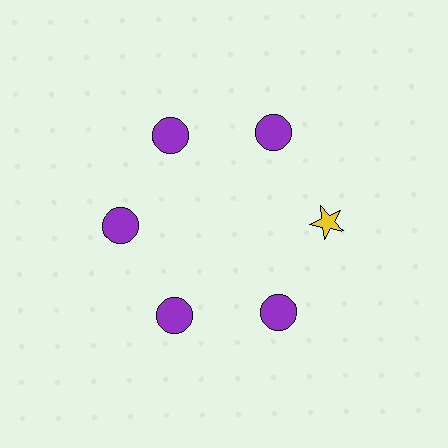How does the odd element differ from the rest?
It differs in both color (yellow instead of purple) and shape (star instead of circle).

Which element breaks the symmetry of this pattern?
The yellow star at roughly the 3 o'clock position breaks the symmetry. All other shapes are purple circles.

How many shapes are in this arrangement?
There are 6 shapes arranged in a ring pattern.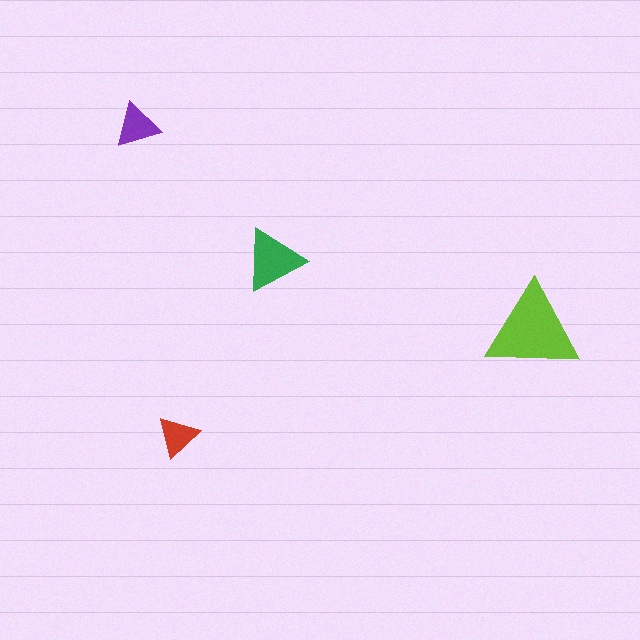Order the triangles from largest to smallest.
the lime one, the green one, the purple one, the red one.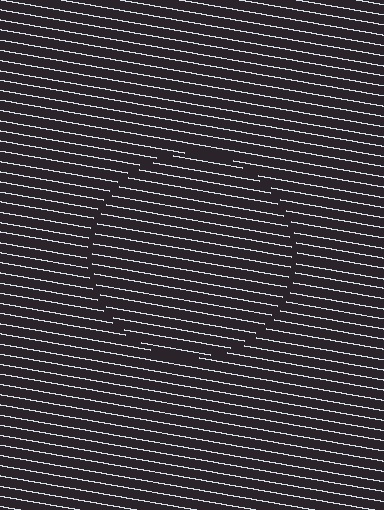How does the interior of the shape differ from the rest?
The interior of the shape contains the same grating, shifted by half a period — the contour is defined by the phase discontinuity where line-ends from the inner and outer gratings abut.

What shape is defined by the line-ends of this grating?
An illusory circle. The interior of the shape contains the same grating, shifted by half a period — the contour is defined by the phase discontinuity where line-ends from the inner and outer gratings abut.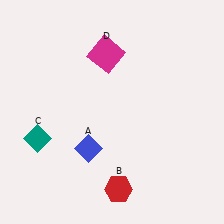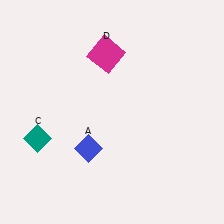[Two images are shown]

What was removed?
The red hexagon (B) was removed in Image 2.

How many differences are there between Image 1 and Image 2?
There is 1 difference between the two images.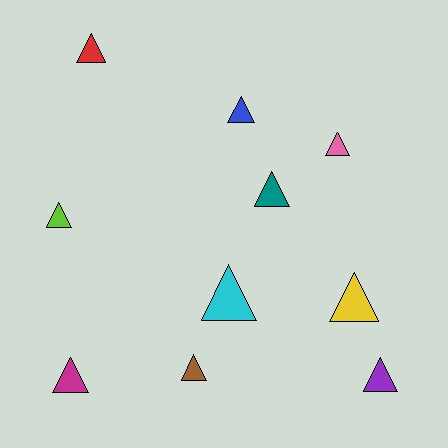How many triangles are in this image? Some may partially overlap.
There are 10 triangles.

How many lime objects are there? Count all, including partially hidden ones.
There is 1 lime object.